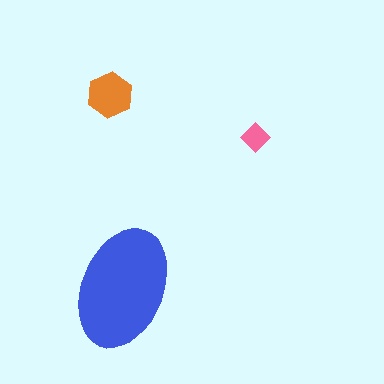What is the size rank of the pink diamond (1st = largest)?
3rd.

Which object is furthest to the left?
The orange hexagon is leftmost.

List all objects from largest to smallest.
The blue ellipse, the orange hexagon, the pink diamond.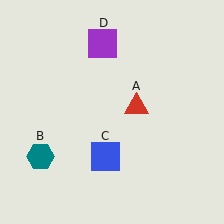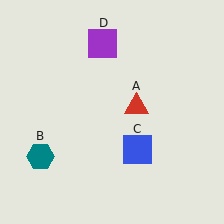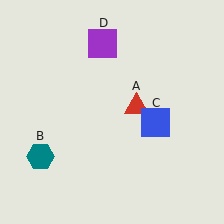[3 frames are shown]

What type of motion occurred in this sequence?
The blue square (object C) rotated counterclockwise around the center of the scene.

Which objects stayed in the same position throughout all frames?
Red triangle (object A) and teal hexagon (object B) and purple square (object D) remained stationary.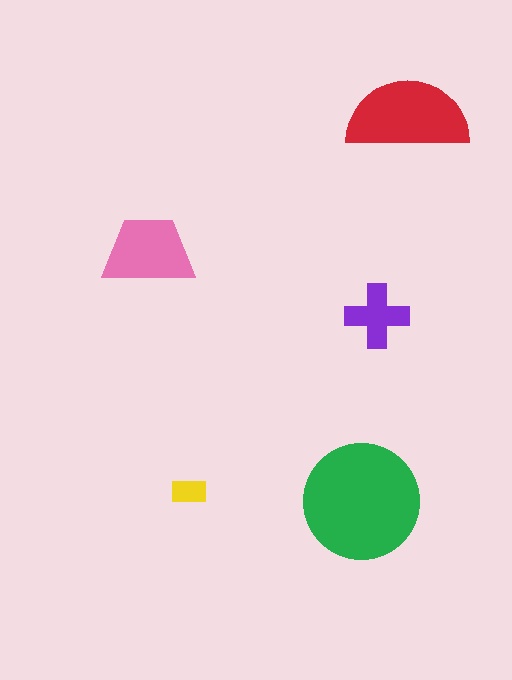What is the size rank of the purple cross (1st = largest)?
4th.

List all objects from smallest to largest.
The yellow rectangle, the purple cross, the pink trapezoid, the red semicircle, the green circle.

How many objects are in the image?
There are 5 objects in the image.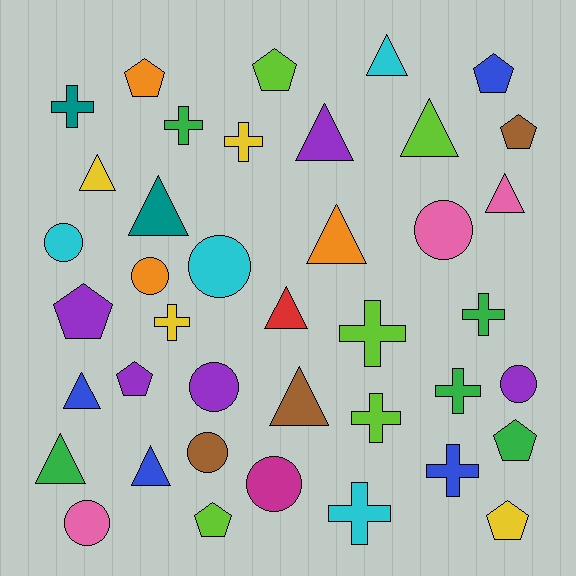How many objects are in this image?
There are 40 objects.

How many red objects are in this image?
There is 1 red object.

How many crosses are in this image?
There are 10 crosses.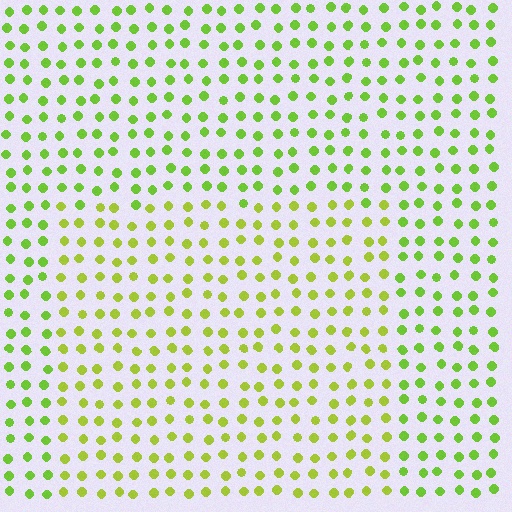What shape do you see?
I see a rectangle.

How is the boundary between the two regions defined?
The boundary is defined purely by a slight shift in hue (about 21 degrees). Spacing, size, and orientation are identical on both sides.